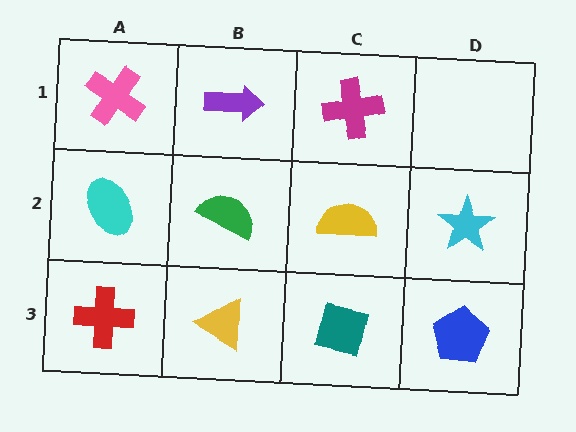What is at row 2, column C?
A yellow semicircle.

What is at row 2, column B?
A green semicircle.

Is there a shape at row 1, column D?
No, that cell is empty.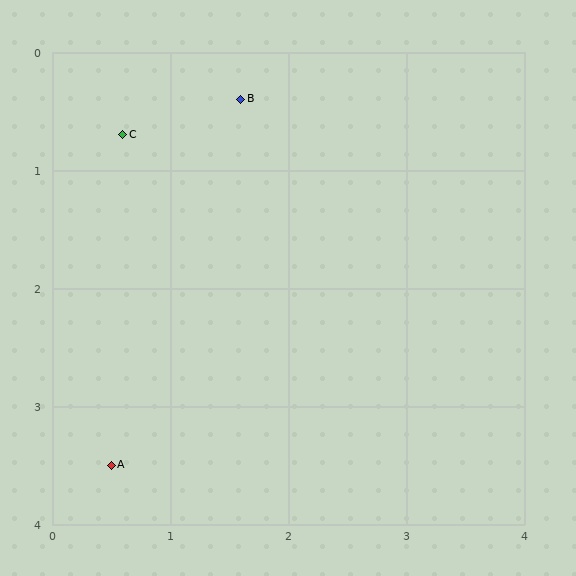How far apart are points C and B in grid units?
Points C and B are about 1.0 grid units apart.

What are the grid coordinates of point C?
Point C is at approximately (0.6, 0.7).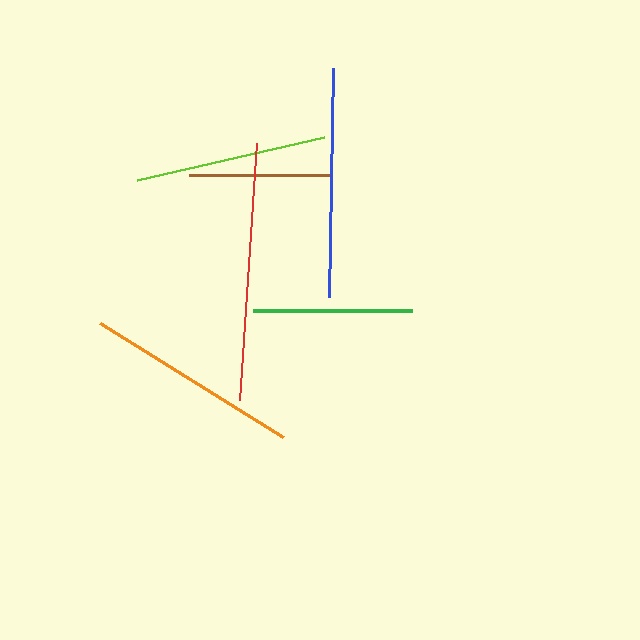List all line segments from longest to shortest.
From longest to shortest: red, blue, orange, lime, green, brown.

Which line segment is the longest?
The red line is the longest at approximately 258 pixels.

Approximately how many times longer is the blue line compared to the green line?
The blue line is approximately 1.4 times the length of the green line.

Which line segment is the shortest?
The brown line is the shortest at approximately 140 pixels.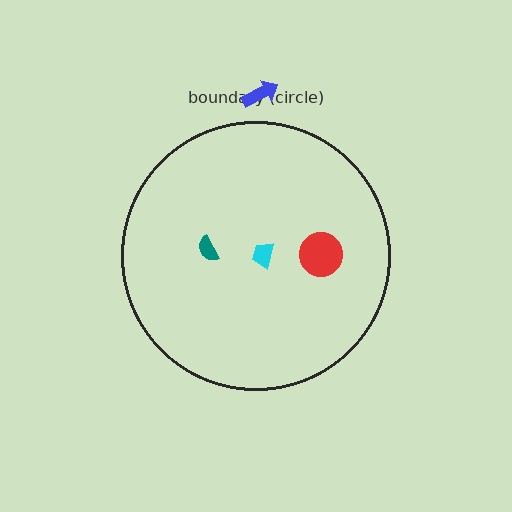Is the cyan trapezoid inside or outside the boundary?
Inside.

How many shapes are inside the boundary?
3 inside, 1 outside.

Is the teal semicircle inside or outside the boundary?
Inside.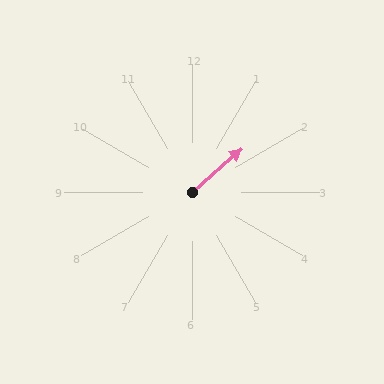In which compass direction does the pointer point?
Northeast.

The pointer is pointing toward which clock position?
Roughly 2 o'clock.